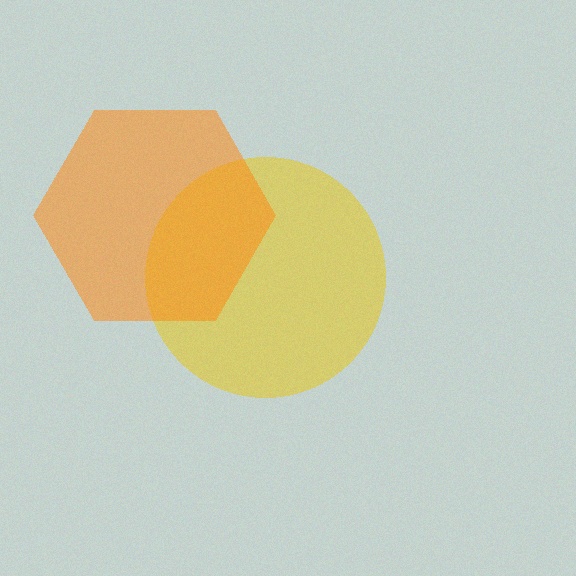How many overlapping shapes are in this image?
There are 2 overlapping shapes in the image.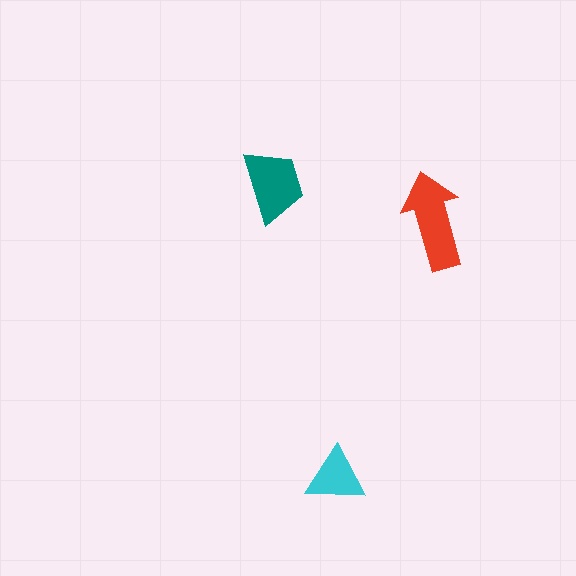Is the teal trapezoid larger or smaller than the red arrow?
Smaller.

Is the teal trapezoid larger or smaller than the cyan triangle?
Larger.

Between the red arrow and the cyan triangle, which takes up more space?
The red arrow.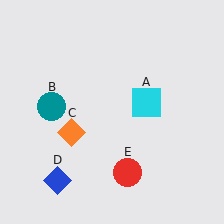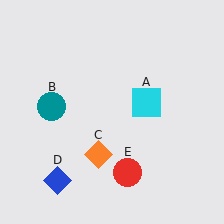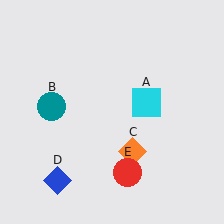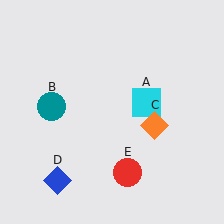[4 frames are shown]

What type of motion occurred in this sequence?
The orange diamond (object C) rotated counterclockwise around the center of the scene.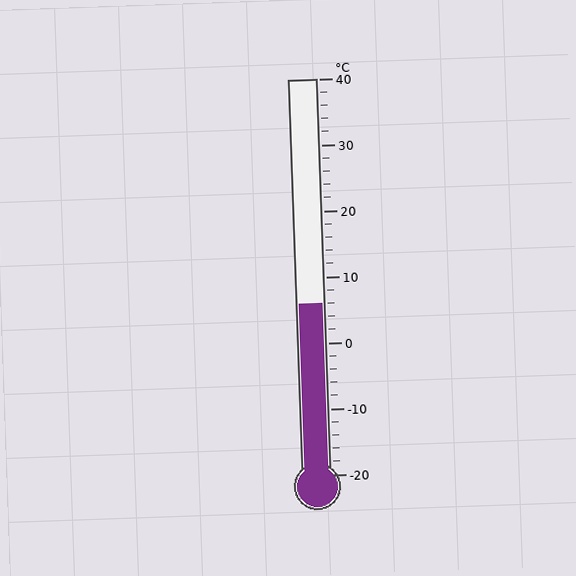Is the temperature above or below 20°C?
The temperature is below 20°C.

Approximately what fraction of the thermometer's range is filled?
The thermometer is filled to approximately 45% of its range.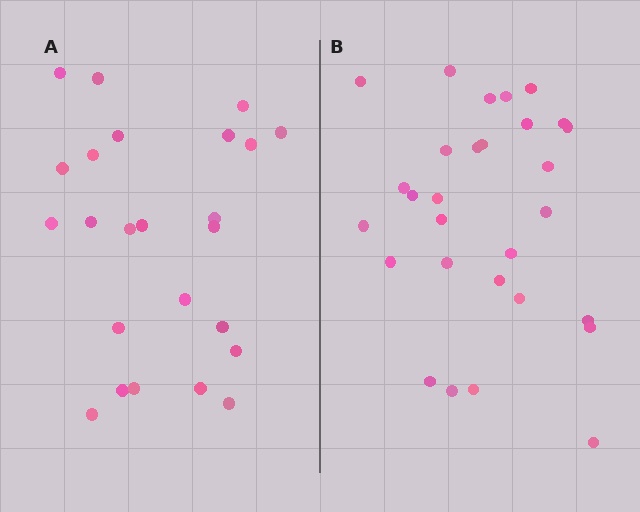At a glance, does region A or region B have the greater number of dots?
Region B (the right region) has more dots.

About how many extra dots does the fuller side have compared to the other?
Region B has about 5 more dots than region A.